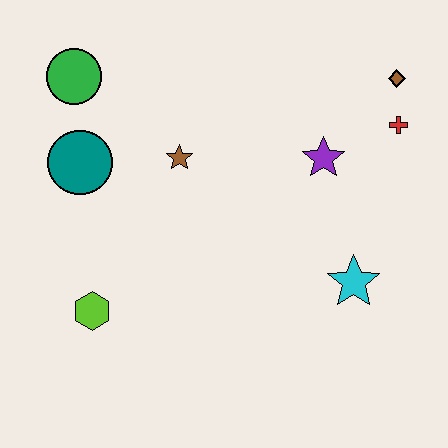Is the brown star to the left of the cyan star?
Yes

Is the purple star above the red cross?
No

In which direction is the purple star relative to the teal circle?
The purple star is to the right of the teal circle.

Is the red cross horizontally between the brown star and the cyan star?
No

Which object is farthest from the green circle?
The cyan star is farthest from the green circle.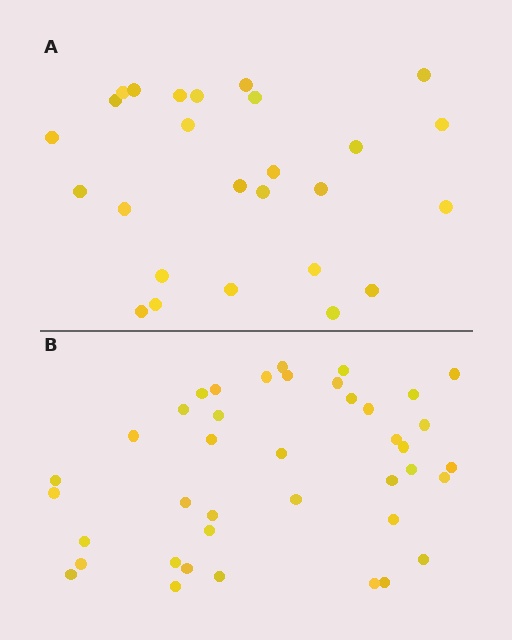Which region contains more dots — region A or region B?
Region B (the bottom region) has more dots.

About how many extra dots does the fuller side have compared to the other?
Region B has approximately 15 more dots than region A.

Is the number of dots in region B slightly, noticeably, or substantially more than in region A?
Region B has substantially more. The ratio is roughly 1.5 to 1.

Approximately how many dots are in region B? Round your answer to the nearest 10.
About 40 dots.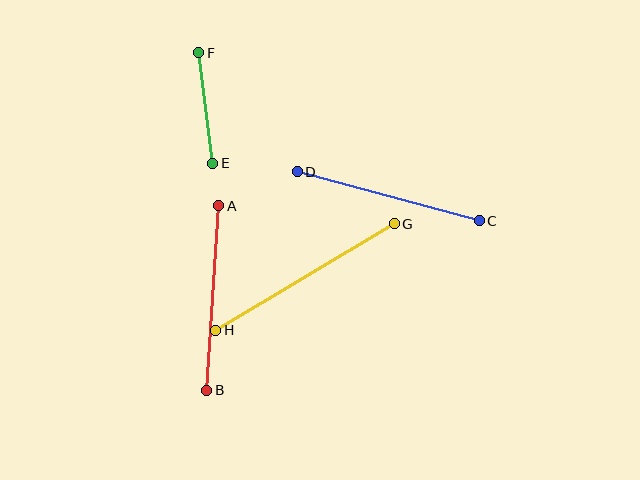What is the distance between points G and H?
The distance is approximately 208 pixels.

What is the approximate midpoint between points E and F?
The midpoint is at approximately (206, 108) pixels.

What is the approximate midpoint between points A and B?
The midpoint is at approximately (213, 298) pixels.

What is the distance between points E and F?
The distance is approximately 112 pixels.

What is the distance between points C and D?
The distance is approximately 188 pixels.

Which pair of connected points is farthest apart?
Points G and H are farthest apart.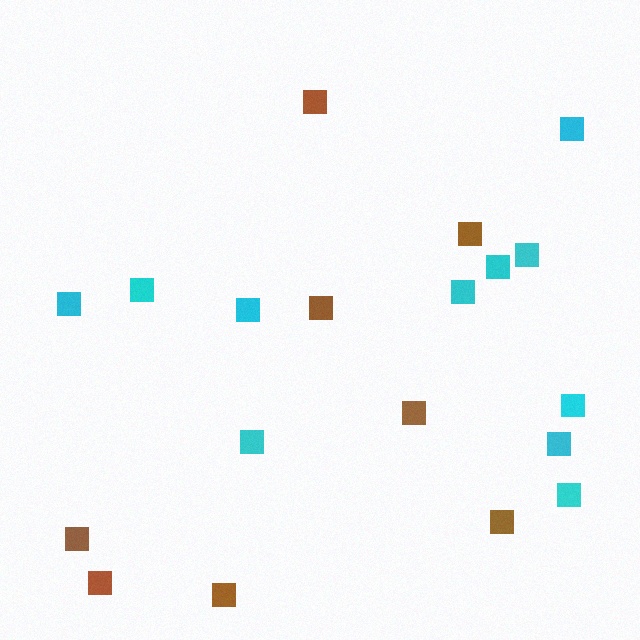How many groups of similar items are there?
There are 2 groups: one group of cyan squares (11) and one group of brown squares (8).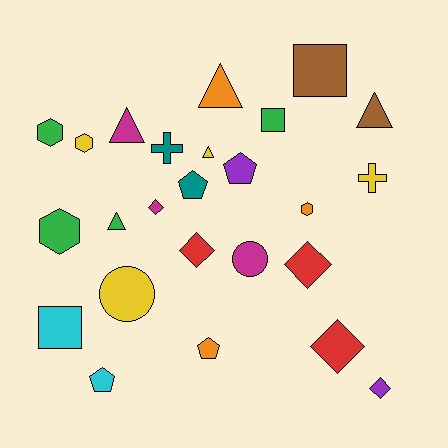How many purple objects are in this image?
There are 2 purple objects.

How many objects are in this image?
There are 25 objects.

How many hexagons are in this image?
There are 4 hexagons.